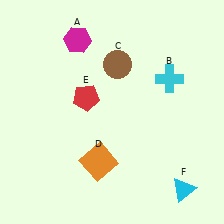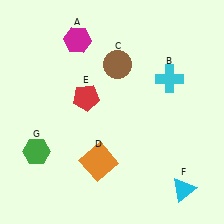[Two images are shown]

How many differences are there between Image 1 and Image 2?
There is 1 difference between the two images.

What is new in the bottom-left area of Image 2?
A green hexagon (G) was added in the bottom-left area of Image 2.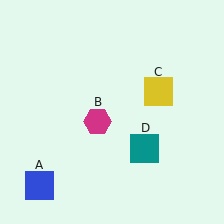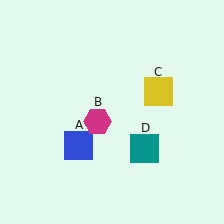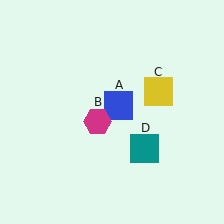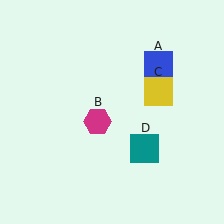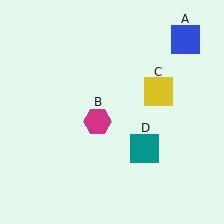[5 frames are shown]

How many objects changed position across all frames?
1 object changed position: blue square (object A).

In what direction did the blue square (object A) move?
The blue square (object A) moved up and to the right.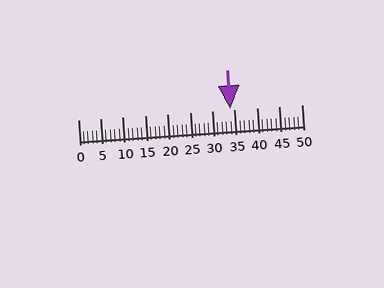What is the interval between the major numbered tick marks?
The major tick marks are spaced 5 units apart.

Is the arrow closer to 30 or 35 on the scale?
The arrow is closer to 35.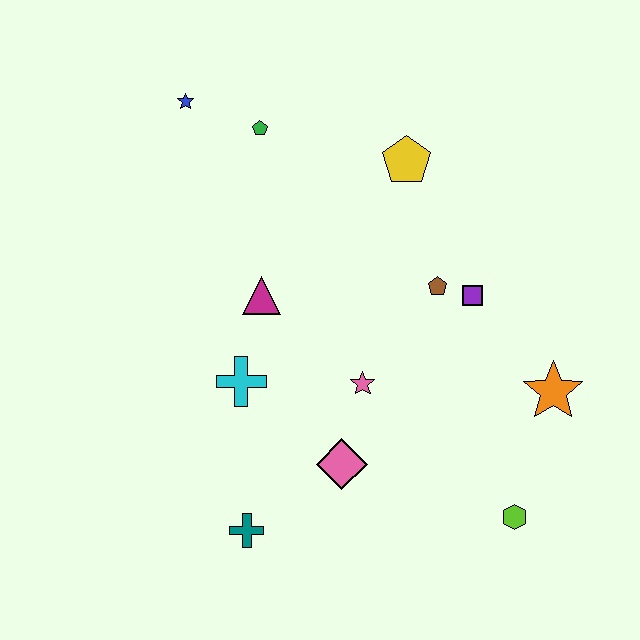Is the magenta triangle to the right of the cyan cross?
Yes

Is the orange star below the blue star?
Yes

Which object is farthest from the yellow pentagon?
The teal cross is farthest from the yellow pentagon.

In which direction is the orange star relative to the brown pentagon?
The orange star is to the right of the brown pentagon.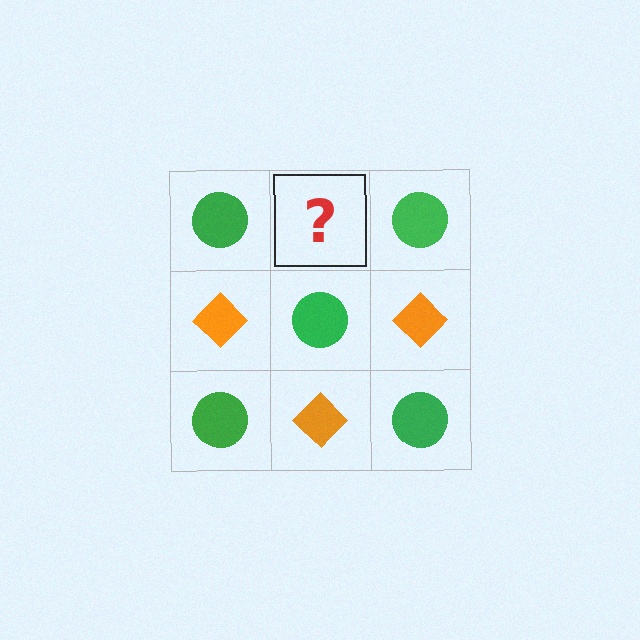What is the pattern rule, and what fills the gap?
The rule is that it alternates green circle and orange diamond in a checkerboard pattern. The gap should be filled with an orange diamond.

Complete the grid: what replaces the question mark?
The question mark should be replaced with an orange diamond.